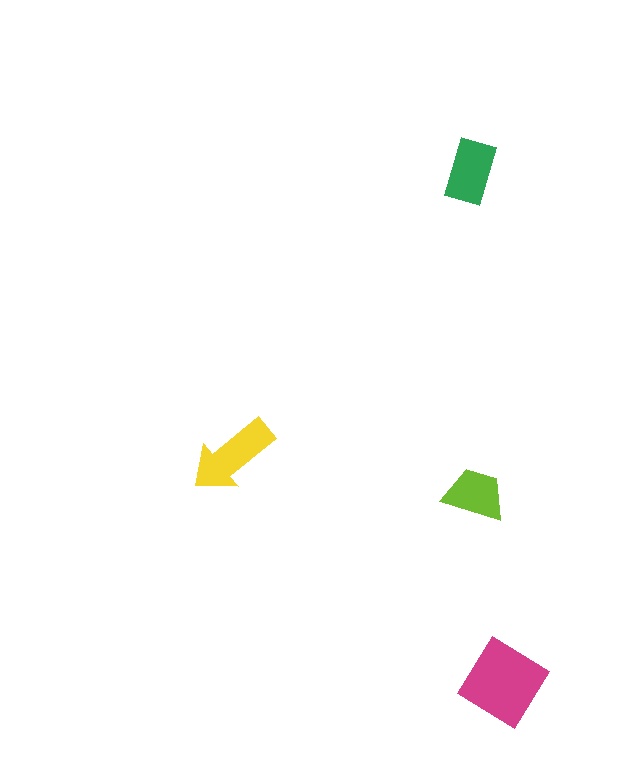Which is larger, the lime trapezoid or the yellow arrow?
The yellow arrow.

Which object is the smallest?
The lime trapezoid.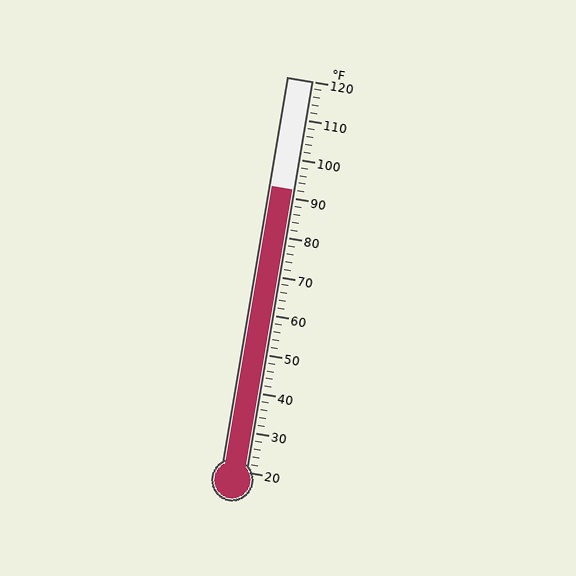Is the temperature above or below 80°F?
The temperature is above 80°F.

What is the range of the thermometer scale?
The thermometer scale ranges from 20°F to 120°F.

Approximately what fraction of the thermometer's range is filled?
The thermometer is filled to approximately 70% of its range.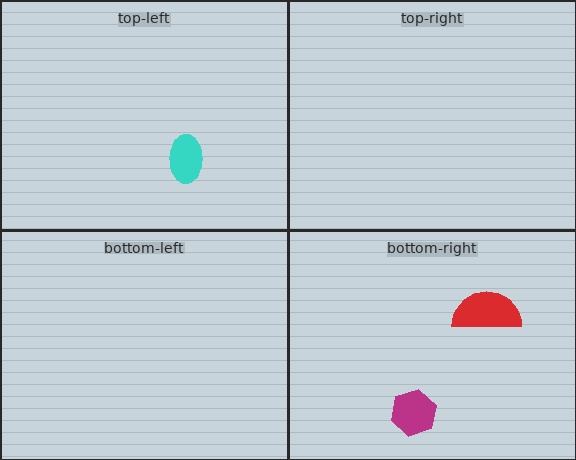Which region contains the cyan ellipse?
The top-left region.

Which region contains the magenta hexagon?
The bottom-right region.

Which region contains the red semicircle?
The bottom-right region.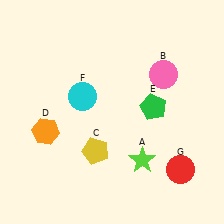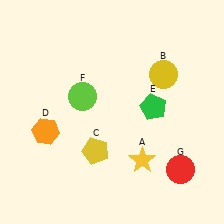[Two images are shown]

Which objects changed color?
A changed from lime to yellow. B changed from pink to yellow. F changed from cyan to lime.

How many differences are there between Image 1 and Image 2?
There are 3 differences between the two images.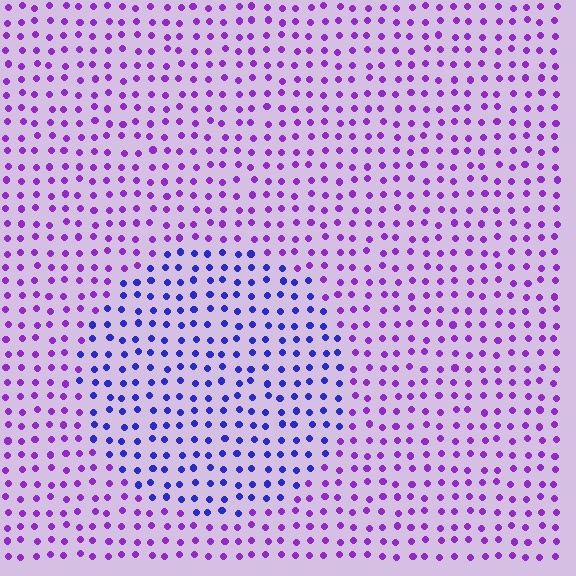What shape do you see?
I see a circle.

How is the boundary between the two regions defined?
The boundary is defined purely by a slight shift in hue (about 41 degrees). Spacing, size, and orientation are identical on both sides.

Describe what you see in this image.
The image is filled with small purple elements in a uniform arrangement. A circle-shaped region is visible where the elements are tinted to a slightly different hue, forming a subtle color boundary.